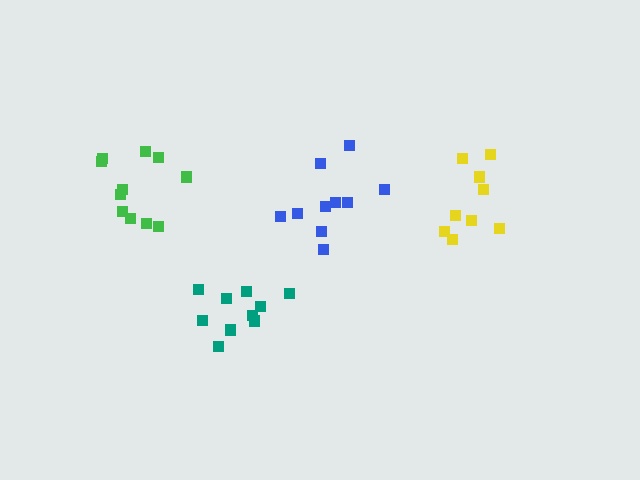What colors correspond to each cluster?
The clusters are colored: green, yellow, blue, teal.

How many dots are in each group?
Group 1: 11 dots, Group 2: 9 dots, Group 3: 10 dots, Group 4: 10 dots (40 total).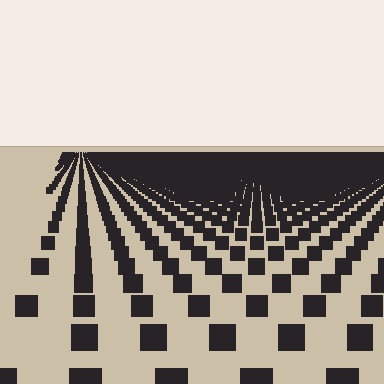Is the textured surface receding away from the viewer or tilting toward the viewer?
The surface is receding away from the viewer. Texture elements get smaller and denser toward the top.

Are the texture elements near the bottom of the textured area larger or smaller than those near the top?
Larger. Near the bottom, elements are closer to the viewer and appear at a bigger on-screen size.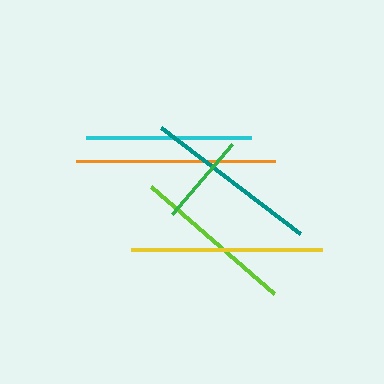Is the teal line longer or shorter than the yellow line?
The yellow line is longer than the teal line.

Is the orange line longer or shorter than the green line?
The orange line is longer than the green line.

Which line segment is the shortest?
The green line is the shortest at approximately 93 pixels.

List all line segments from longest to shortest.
From longest to shortest: orange, yellow, teal, cyan, lime, green.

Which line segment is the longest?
The orange line is the longest at approximately 199 pixels.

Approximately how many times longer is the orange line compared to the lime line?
The orange line is approximately 1.2 times the length of the lime line.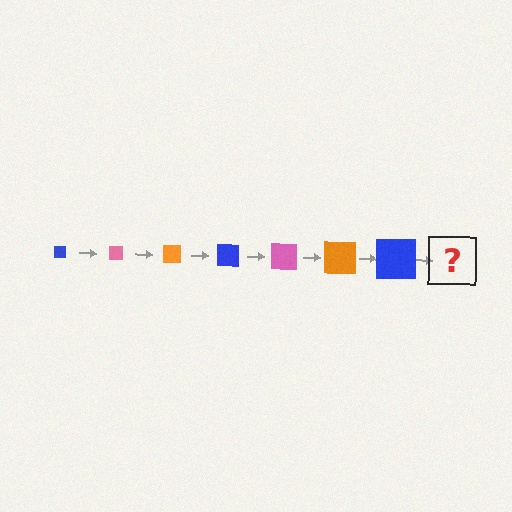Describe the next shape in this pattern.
It should be a pink square, larger than the previous one.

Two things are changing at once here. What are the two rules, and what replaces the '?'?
The two rules are that the square grows larger each step and the color cycles through blue, pink, and orange. The '?' should be a pink square, larger than the previous one.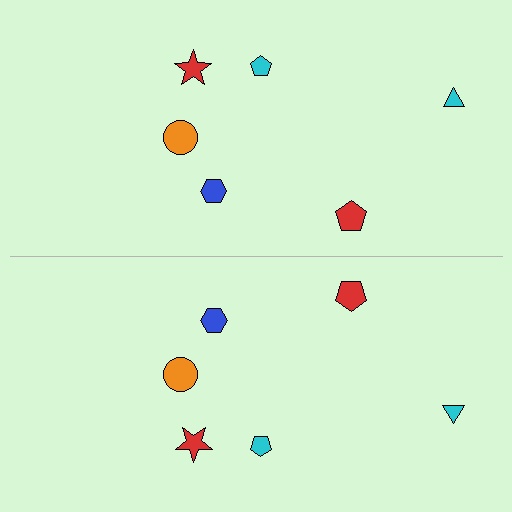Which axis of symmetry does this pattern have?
The pattern has a horizontal axis of symmetry running through the center of the image.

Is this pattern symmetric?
Yes, this pattern has bilateral (reflection) symmetry.